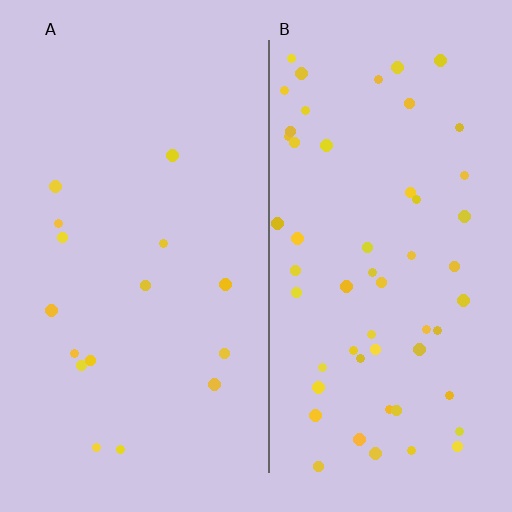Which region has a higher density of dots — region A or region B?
B (the right).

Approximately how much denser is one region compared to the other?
Approximately 3.5× — region B over region A.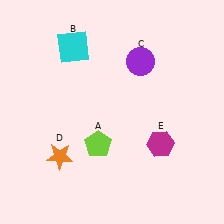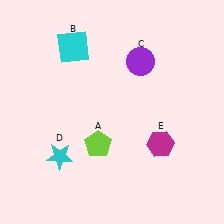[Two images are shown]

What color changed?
The star (D) changed from orange in Image 1 to cyan in Image 2.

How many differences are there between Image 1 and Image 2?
There is 1 difference between the two images.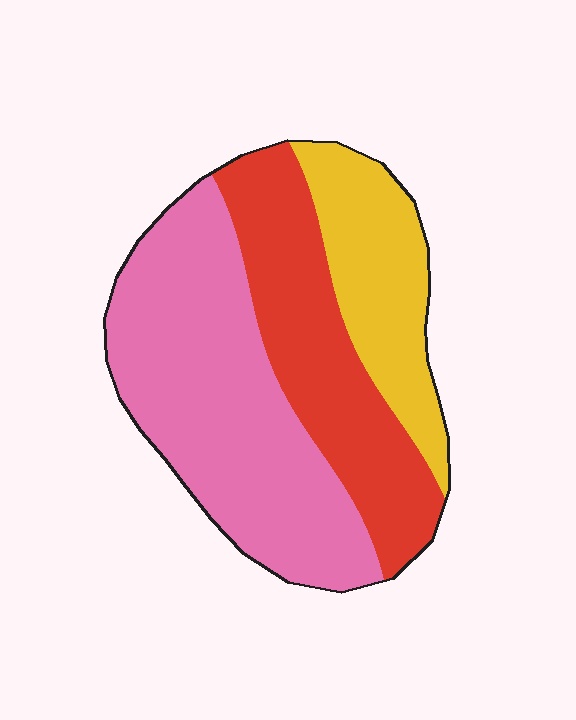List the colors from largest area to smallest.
From largest to smallest: pink, red, yellow.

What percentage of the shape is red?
Red covers about 30% of the shape.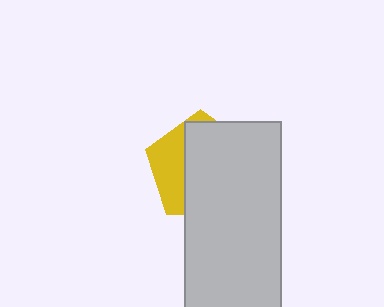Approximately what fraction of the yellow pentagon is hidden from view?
Roughly 68% of the yellow pentagon is hidden behind the light gray rectangle.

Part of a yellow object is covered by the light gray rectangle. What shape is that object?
It is a pentagon.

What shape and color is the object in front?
The object in front is a light gray rectangle.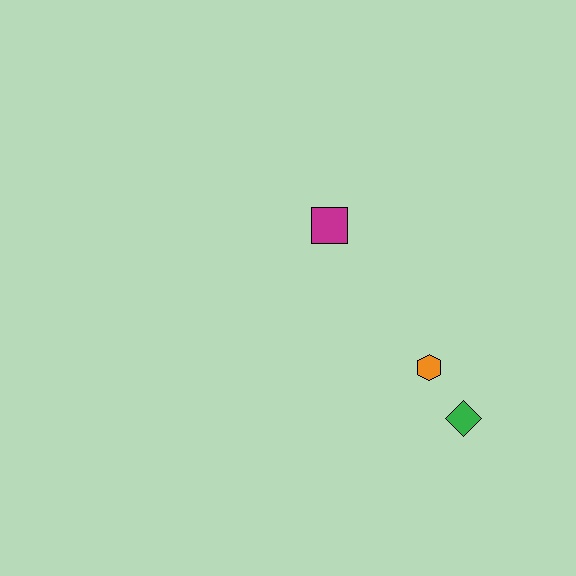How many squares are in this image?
There is 1 square.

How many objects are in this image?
There are 3 objects.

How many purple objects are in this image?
There are no purple objects.